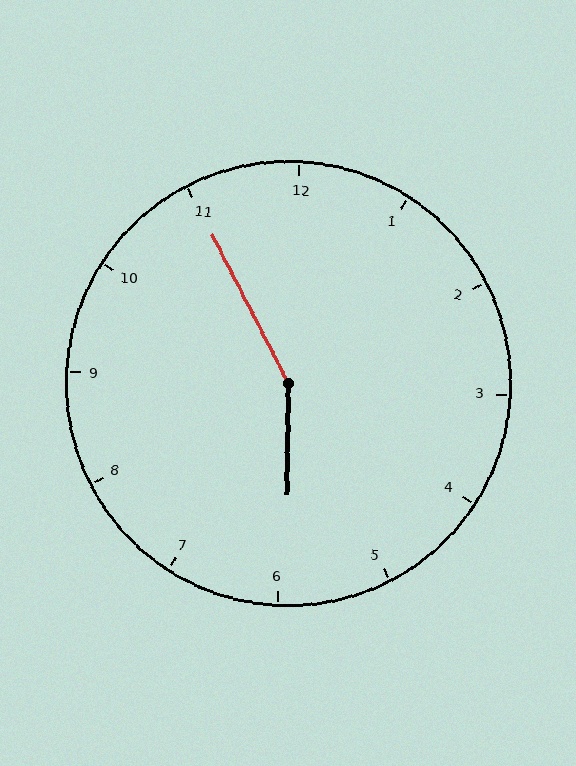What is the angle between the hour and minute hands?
Approximately 152 degrees.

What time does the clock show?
5:55.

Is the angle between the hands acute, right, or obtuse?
It is obtuse.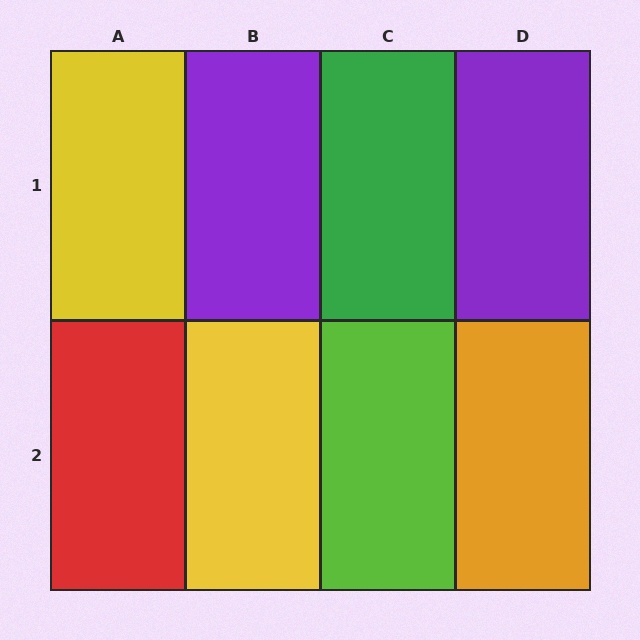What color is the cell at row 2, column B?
Yellow.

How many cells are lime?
1 cell is lime.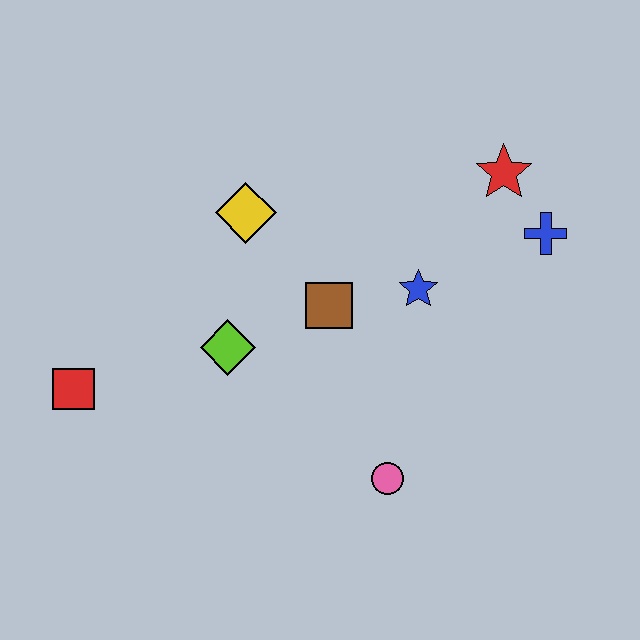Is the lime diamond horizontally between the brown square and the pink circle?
No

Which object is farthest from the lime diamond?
The blue cross is farthest from the lime diamond.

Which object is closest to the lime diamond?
The brown square is closest to the lime diamond.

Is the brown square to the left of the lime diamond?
No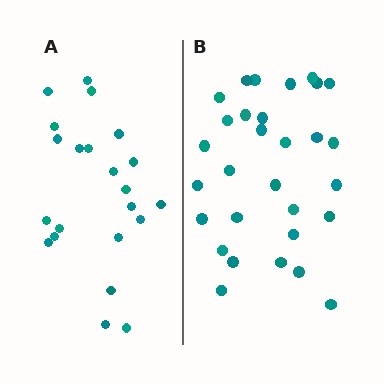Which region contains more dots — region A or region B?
Region B (the right region) has more dots.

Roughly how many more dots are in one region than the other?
Region B has roughly 8 or so more dots than region A.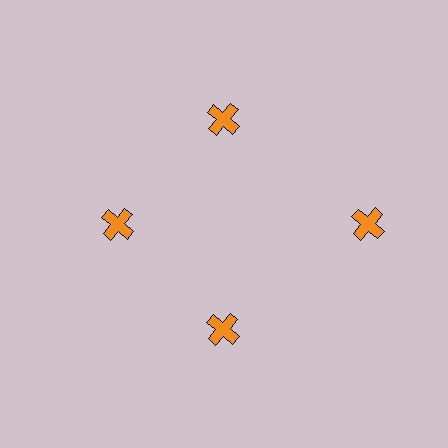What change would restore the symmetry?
The symmetry would be restored by moving it inward, back onto the ring so that all 4 crosses sit at equal angles and equal distance from the center.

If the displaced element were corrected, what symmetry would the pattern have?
It would have 4-fold rotational symmetry — the pattern would map onto itself every 90 degrees.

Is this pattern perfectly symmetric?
No. The 4 orange crosses are arranged in a ring, but one element near the 3 o'clock position is pushed outward from the center, breaking the 4-fold rotational symmetry.